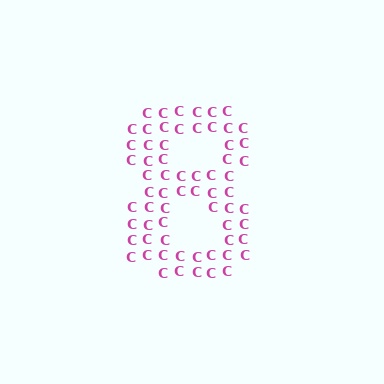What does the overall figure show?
The overall figure shows the digit 8.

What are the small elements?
The small elements are letter C's.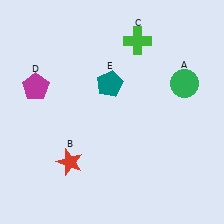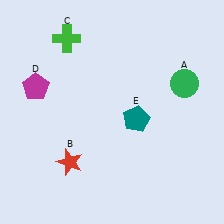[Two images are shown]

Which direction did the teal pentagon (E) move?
The teal pentagon (E) moved down.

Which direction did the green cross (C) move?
The green cross (C) moved left.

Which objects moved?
The objects that moved are: the green cross (C), the teal pentagon (E).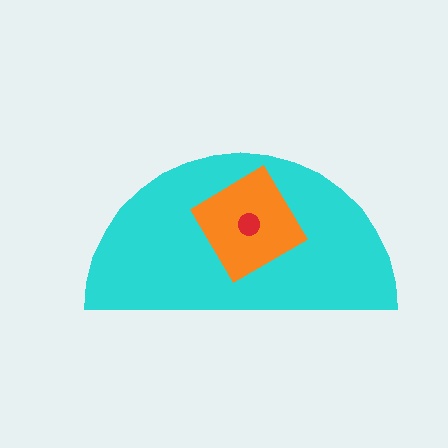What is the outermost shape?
The cyan semicircle.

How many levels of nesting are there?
3.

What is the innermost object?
The red circle.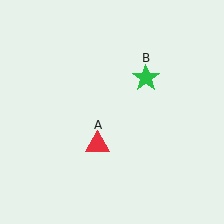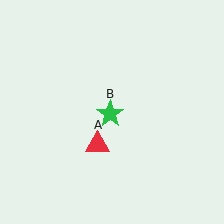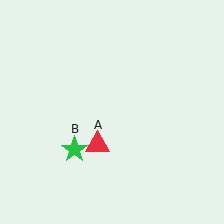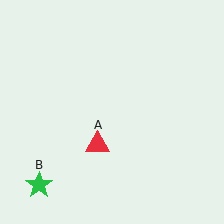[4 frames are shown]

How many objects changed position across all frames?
1 object changed position: green star (object B).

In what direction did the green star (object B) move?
The green star (object B) moved down and to the left.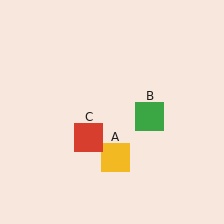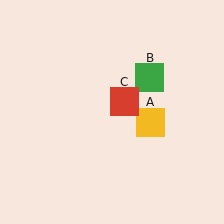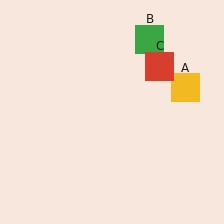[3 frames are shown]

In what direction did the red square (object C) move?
The red square (object C) moved up and to the right.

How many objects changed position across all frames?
3 objects changed position: yellow square (object A), green square (object B), red square (object C).